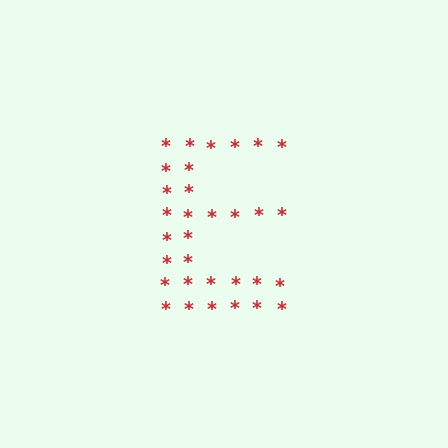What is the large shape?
The large shape is the letter E.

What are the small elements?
The small elements are asterisks.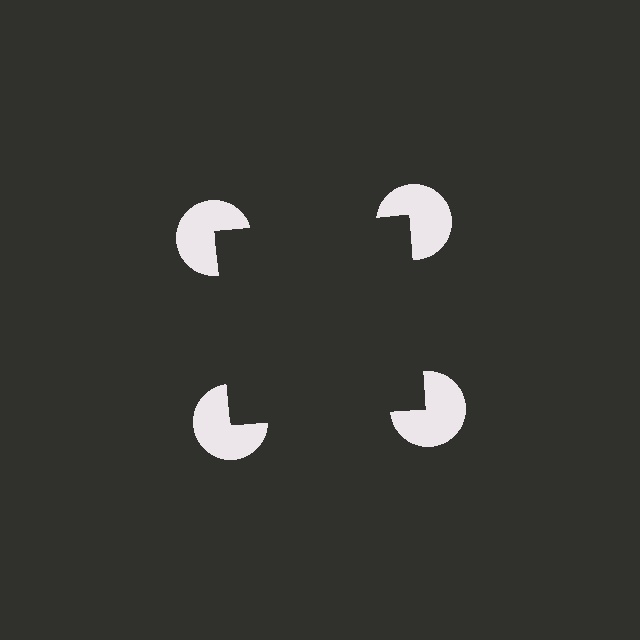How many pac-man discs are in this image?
There are 4 — one at each vertex of the illusory square.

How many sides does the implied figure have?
4 sides.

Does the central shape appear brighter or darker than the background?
It typically appears slightly darker than the background, even though no actual brightness change is drawn.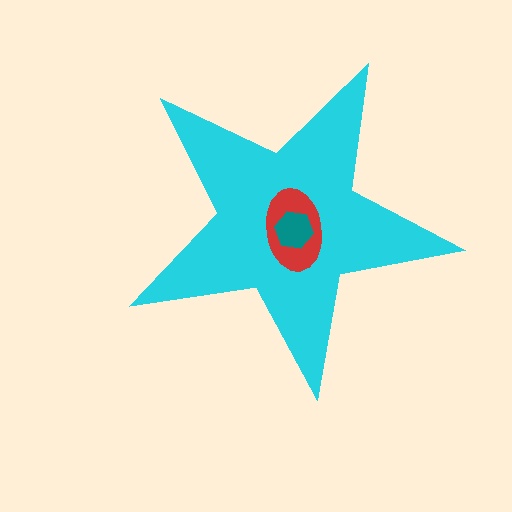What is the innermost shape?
The teal hexagon.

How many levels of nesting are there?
3.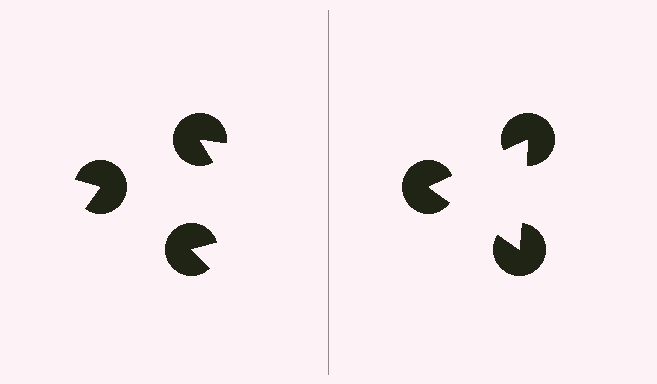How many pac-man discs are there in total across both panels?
6 — 3 on each side.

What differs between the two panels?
The pac-man discs are positioned identically on both sides; only the wedge orientations differ. On the right they align to a triangle; on the left they are misaligned.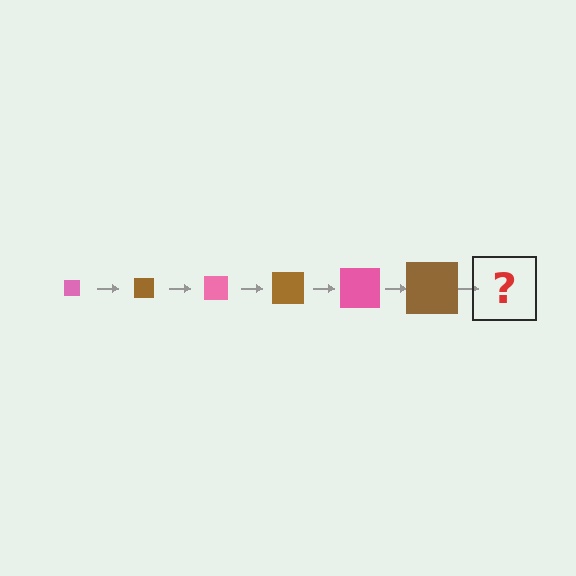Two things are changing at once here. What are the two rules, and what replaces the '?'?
The two rules are that the square grows larger each step and the color cycles through pink and brown. The '?' should be a pink square, larger than the previous one.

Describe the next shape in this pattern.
It should be a pink square, larger than the previous one.